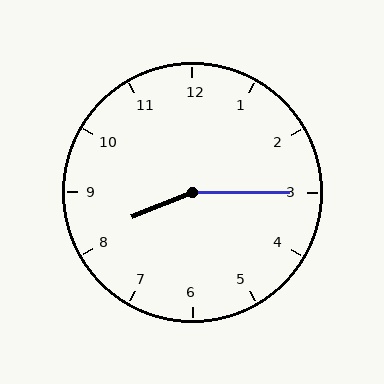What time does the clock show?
8:15.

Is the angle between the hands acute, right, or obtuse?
It is obtuse.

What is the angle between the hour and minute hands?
Approximately 158 degrees.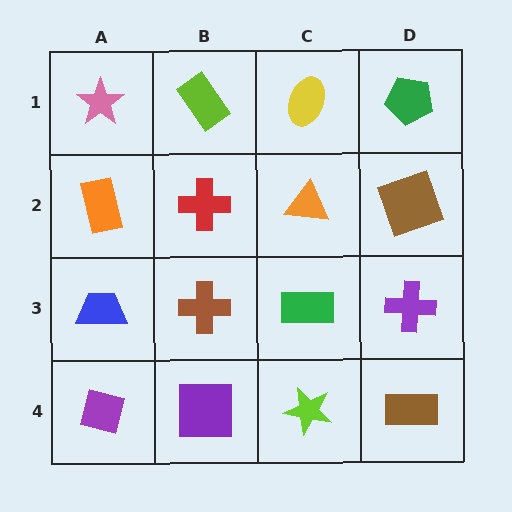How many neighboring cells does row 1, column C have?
3.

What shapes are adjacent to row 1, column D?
A brown square (row 2, column D), a yellow ellipse (row 1, column C).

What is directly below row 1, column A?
An orange rectangle.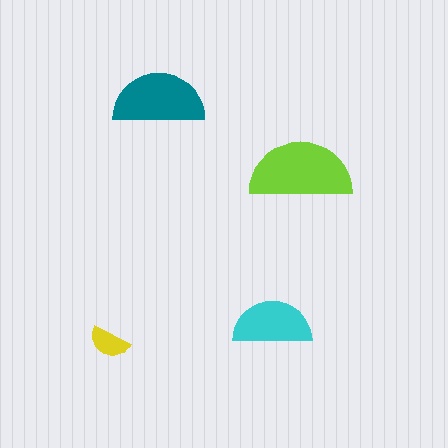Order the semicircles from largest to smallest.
the lime one, the teal one, the cyan one, the yellow one.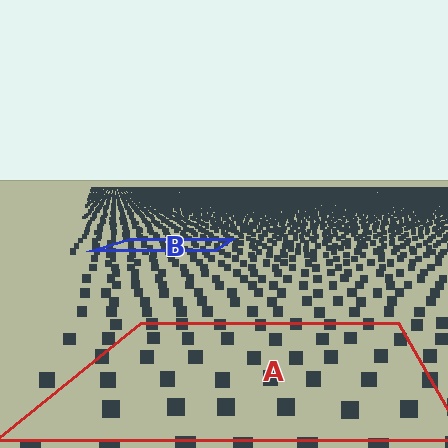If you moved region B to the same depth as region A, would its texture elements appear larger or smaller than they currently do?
They would appear larger. At a closer depth, the same texture elements are projected at a bigger on-screen size.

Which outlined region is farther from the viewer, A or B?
Region B is farther from the viewer — the texture elements inside it appear smaller and more densely packed.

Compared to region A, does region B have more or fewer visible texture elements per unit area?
Region B has more texture elements per unit area — they are packed more densely because it is farther away.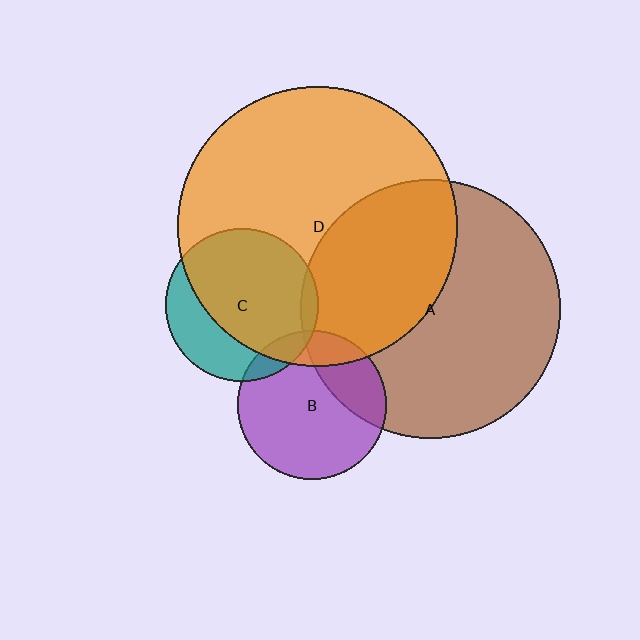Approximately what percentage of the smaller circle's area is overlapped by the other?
Approximately 25%.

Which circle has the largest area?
Circle D (orange).